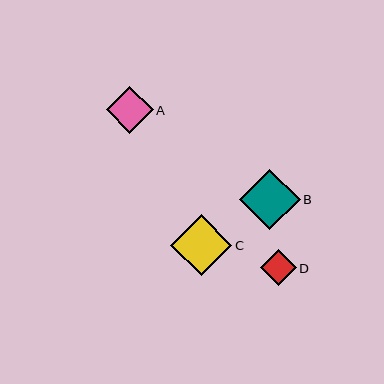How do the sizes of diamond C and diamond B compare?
Diamond C and diamond B are approximately the same size.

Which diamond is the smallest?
Diamond D is the smallest with a size of approximately 36 pixels.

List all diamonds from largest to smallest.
From largest to smallest: C, B, A, D.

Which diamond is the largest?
Diamond C is the largest with a size of approximately 61 pixels.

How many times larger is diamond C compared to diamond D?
Diamond C is approximately 1.7 times the size of diamond D.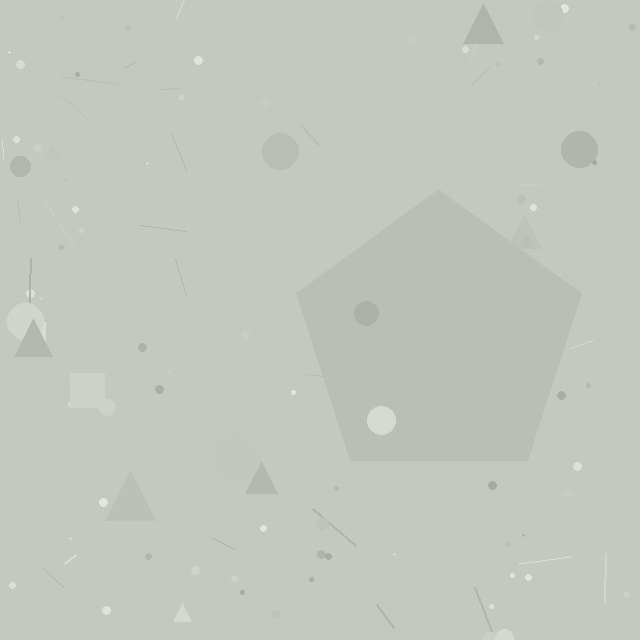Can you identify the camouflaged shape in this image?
The camouflaged shape is a pentagon.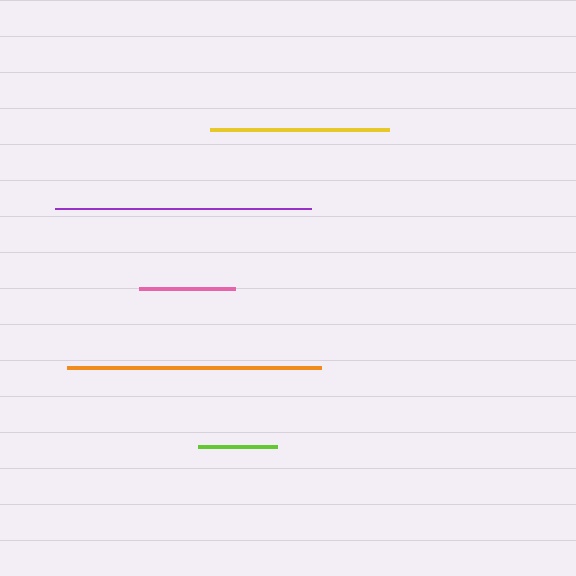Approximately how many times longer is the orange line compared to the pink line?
The orange line is approximately 2.7 times the length of the pink line.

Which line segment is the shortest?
The lime line is the shortest at approximately 79 pixels.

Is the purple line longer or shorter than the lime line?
The purple line is longer than the lime line.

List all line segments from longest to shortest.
From longest to shortest: purple, orange, yellow, pink, lime.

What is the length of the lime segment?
The lime segment is approximately 79 pixels long.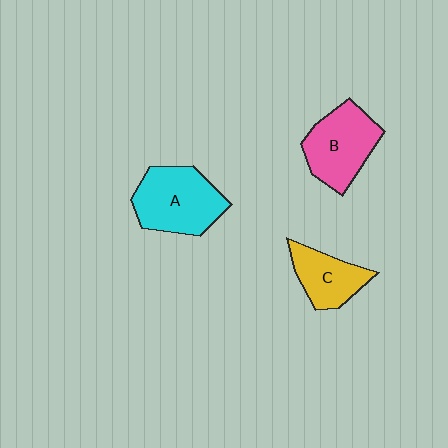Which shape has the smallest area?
Shape C (yellow).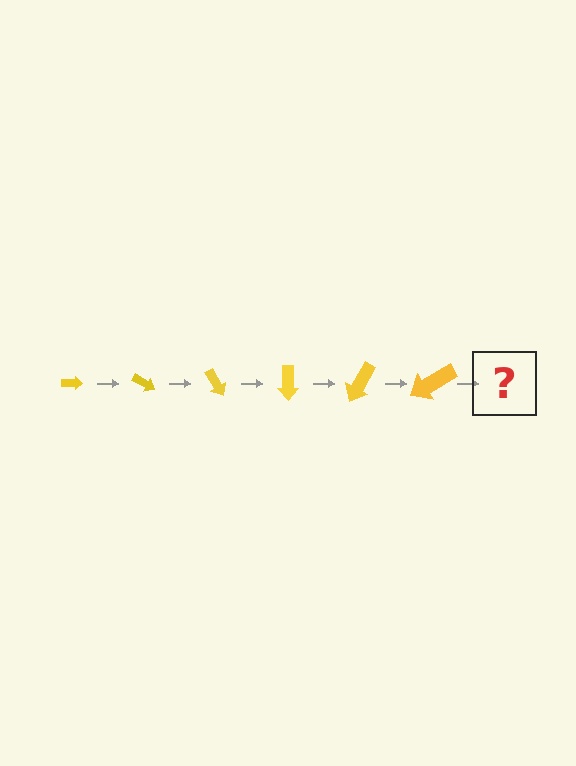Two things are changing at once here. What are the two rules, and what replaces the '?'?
The two rules are that the arrow grows larger each step and it rotates 30 degrees each step. The '?' should be an arrow, larger than the previous one and rotated 180 degrees from the start.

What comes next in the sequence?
The next element should be an arrow, larger than the previous one and rotated 180 degrees from the start.